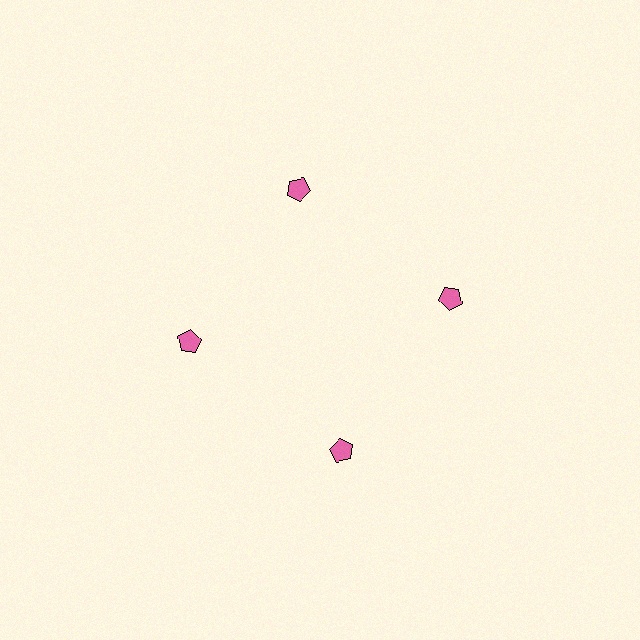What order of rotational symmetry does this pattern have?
This pattern has 4-fold rotational symmetry.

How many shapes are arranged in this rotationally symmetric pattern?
There are 4 shapes, arranged in 4 groups of 1.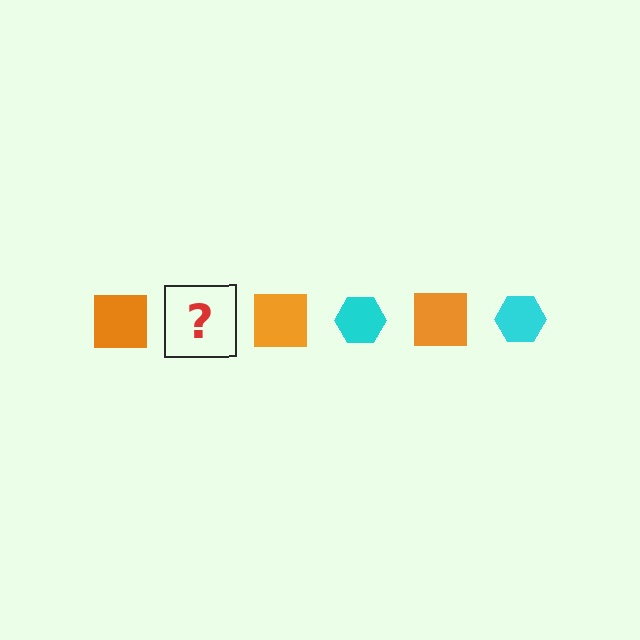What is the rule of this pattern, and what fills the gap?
The rule is that the pattern alternates between orange square and cyan hexagon. The gap should be filled with a cyan hexagon.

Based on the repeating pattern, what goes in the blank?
The blank should be a cyan hexagon.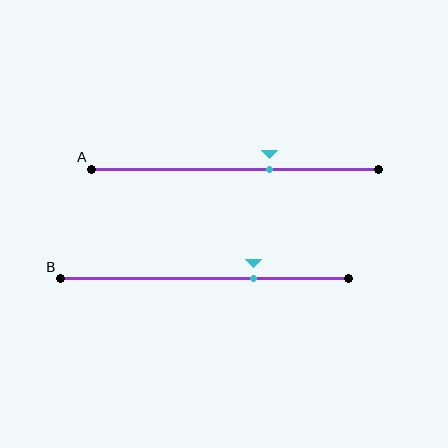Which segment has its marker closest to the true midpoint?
Segment A has its marker closest to the true midpoint.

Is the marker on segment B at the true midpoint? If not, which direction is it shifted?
No, the marker on segment B is shifted to the right by about 17% of the segment length.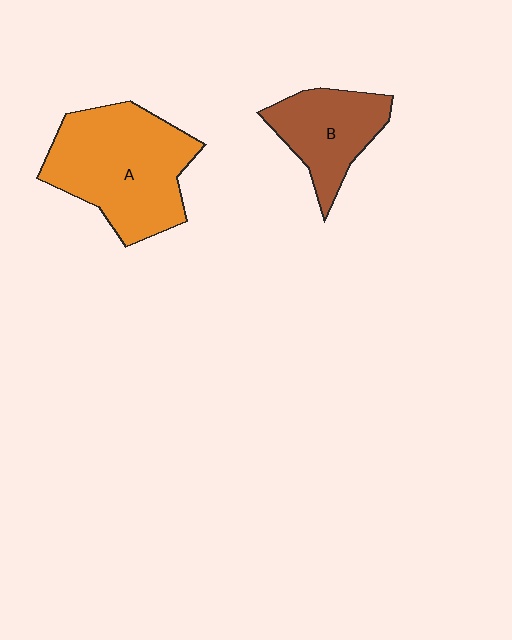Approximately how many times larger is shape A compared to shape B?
Approximately 1.8 times.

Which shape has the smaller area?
Shape B (brown).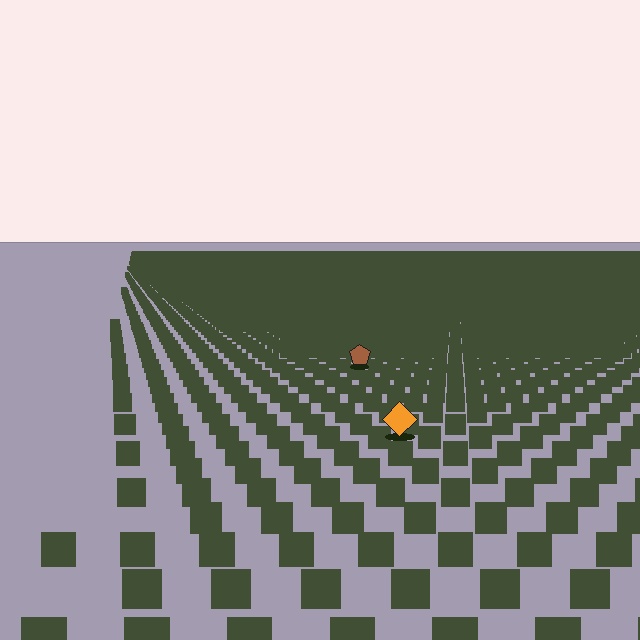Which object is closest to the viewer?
The orange diamond is closest. The texture marks near it are larger and more spread out.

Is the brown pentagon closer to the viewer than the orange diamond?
No. The orange diamond is closer — you can tell from the texture gradient: the ground texture is coarser near it.